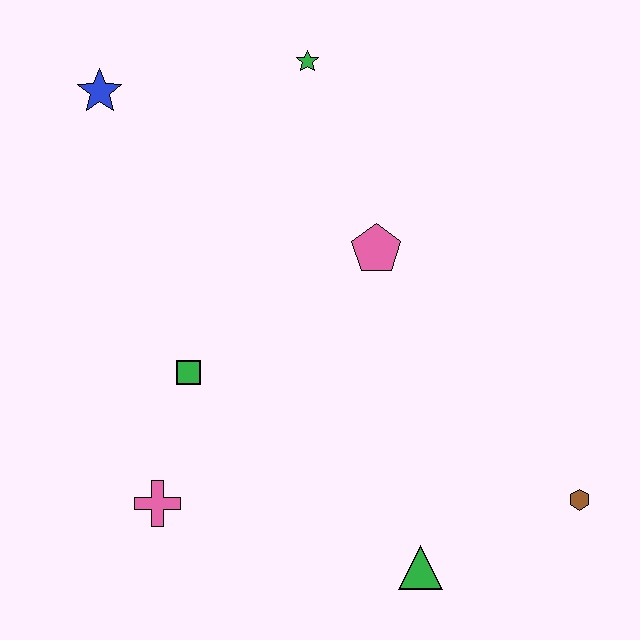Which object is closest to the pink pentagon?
The green star is closest to the pink pentagon.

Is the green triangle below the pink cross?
Yes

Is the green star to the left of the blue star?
No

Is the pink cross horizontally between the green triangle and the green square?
No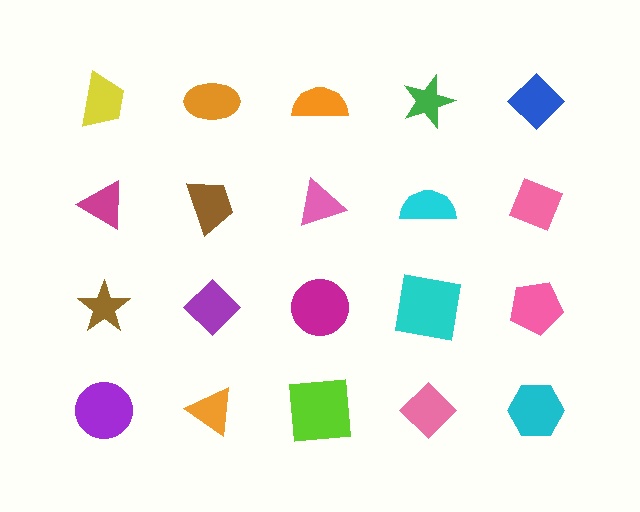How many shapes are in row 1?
5 shapes.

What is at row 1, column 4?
A green star.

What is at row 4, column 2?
An orange triangle.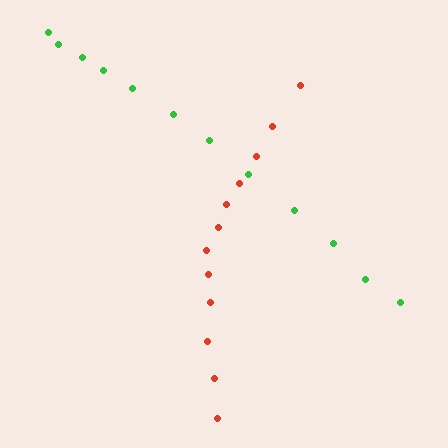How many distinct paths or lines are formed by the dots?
There are 2 distinct paths.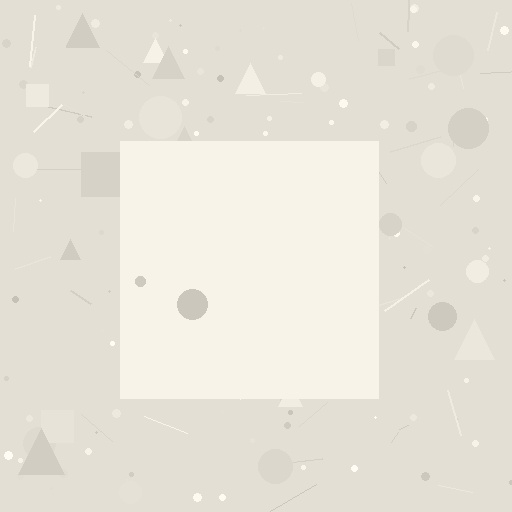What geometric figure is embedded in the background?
A square is embedded in the background.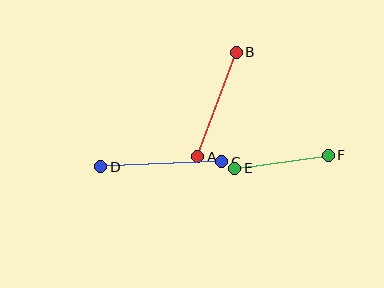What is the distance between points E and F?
The distance is approximately 94 pixels.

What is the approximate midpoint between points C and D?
The midpoint is at approximately (161, 164) pixels.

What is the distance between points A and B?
The distance is approximately 112 pixels.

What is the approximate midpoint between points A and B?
The midpoint is at approximately (217, 105) pixels.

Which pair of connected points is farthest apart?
Points C and D are farthest apart.